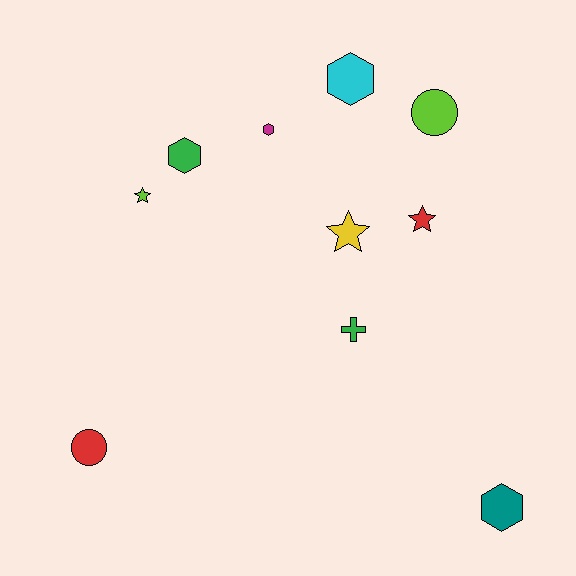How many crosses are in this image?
There is 1 cross.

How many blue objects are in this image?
There are no blue objects.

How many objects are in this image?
There are 10 objects.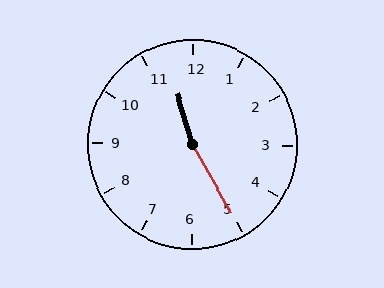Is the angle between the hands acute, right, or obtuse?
It is obtuse.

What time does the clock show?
11:25.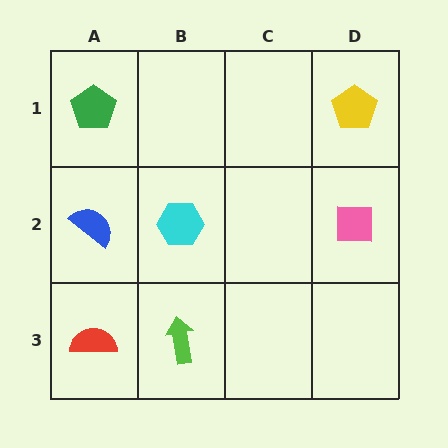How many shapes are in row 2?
3 shapes.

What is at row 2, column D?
A pink square.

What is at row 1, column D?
A yellow pentagon.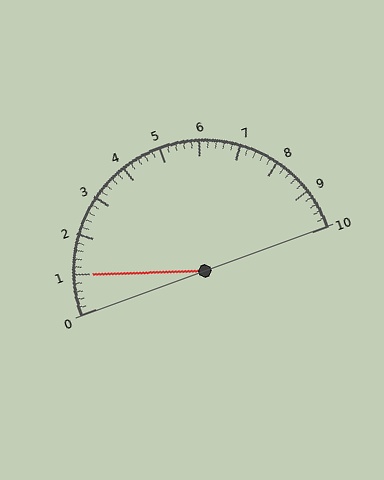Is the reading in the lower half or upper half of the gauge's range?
The reading is in the lower half of the range (0 to 10).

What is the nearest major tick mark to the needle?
The nearest major tick mark is 1.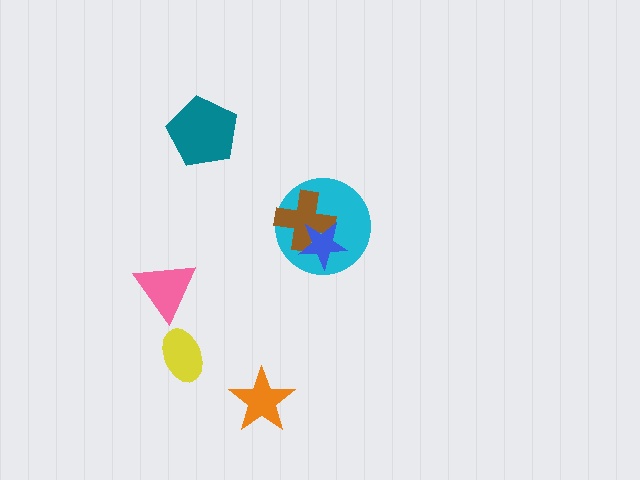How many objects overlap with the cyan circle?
2 objects overlap with the cyan circle.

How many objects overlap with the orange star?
0 objects overlap with the orange star.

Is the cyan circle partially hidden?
Yes, it is partially covered by another shape.